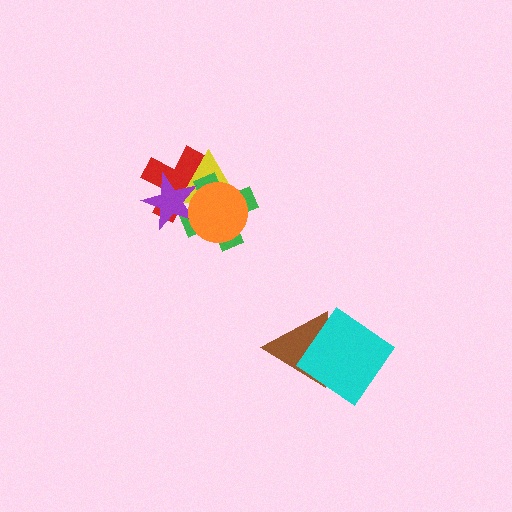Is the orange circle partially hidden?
No, no other shape covers it.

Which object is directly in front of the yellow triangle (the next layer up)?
The green cross is directly in front of the yellow triangle.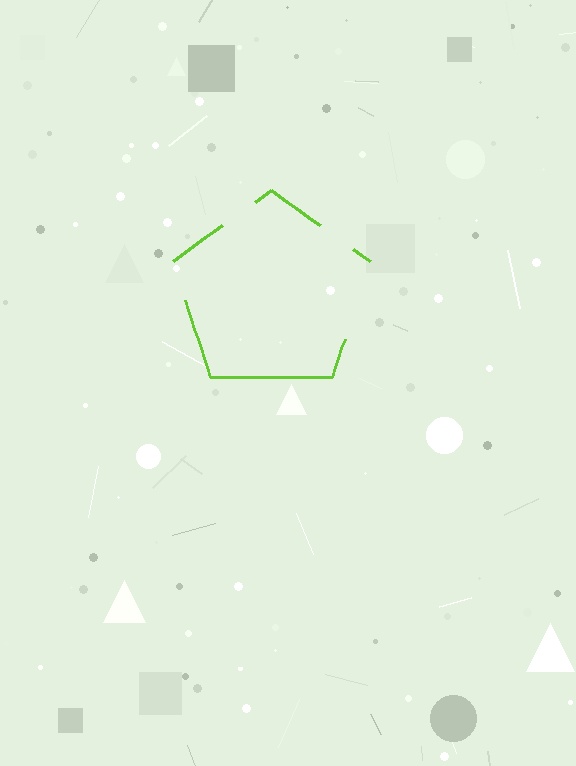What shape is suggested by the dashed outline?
The dashed outline suggests a pentagon.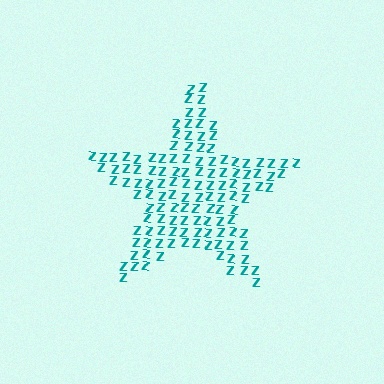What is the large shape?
The large shape is a star.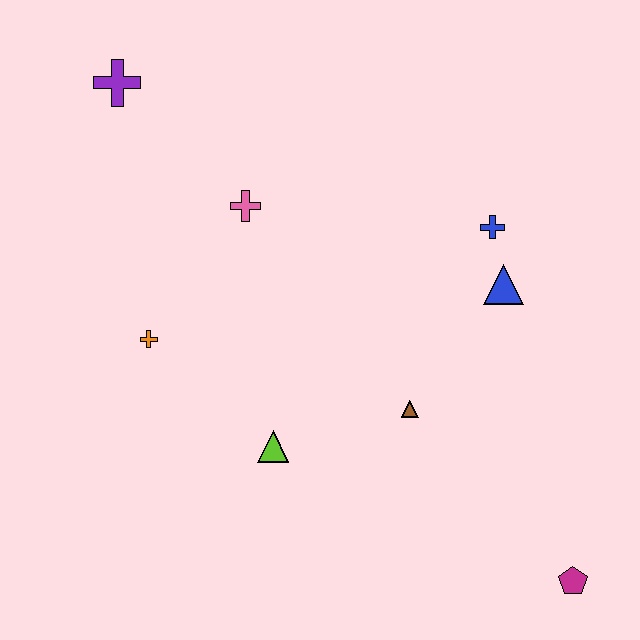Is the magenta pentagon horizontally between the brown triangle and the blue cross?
No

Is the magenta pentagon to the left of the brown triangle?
No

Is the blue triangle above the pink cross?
No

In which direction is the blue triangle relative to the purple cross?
The blue triangle is to the right of the purple cross.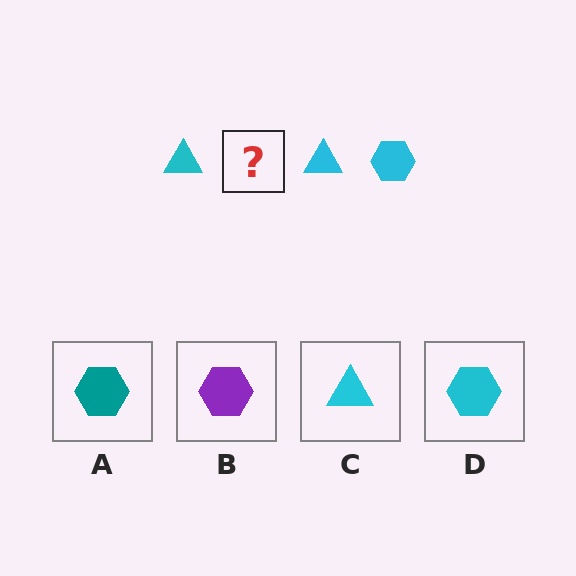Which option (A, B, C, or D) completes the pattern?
D.